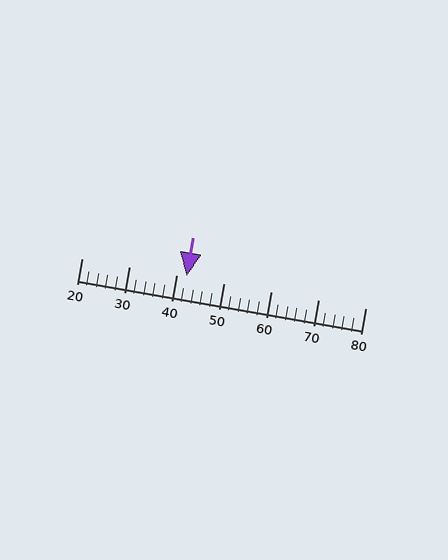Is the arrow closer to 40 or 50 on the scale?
The arrow is closer to 40.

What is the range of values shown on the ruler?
The ruler shows values from 20 to 80.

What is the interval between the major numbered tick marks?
The major tick marks are spaced 10 units apart.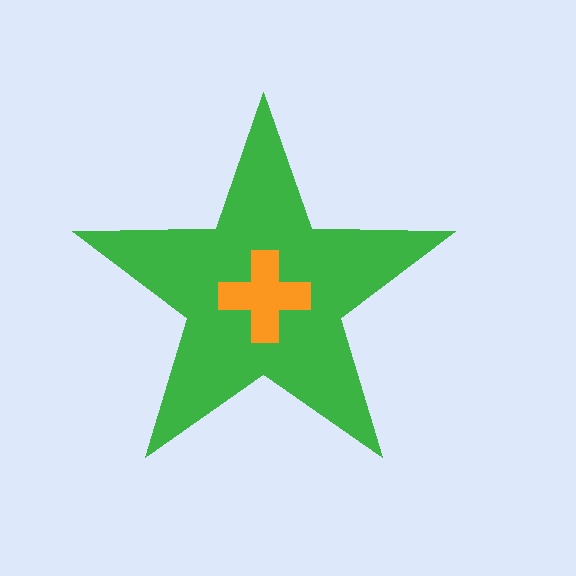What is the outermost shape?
The green star.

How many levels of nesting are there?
2.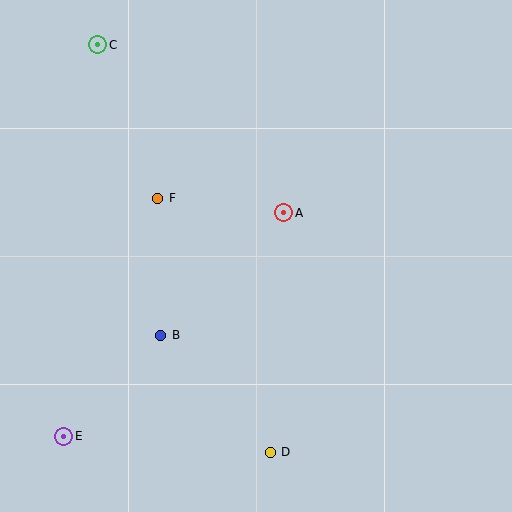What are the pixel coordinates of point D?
Point D is at (270, 452).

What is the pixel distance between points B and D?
The distance between B and D is 160 pixels.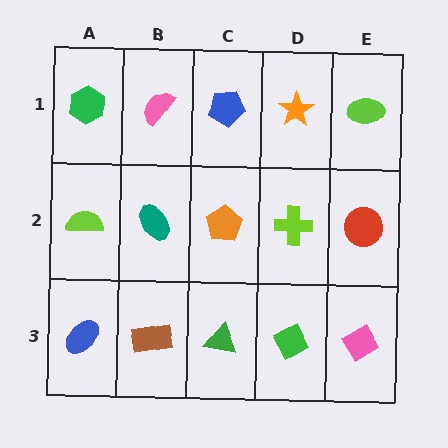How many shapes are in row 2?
5 shapes.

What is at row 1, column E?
A lime ellipse.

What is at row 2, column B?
A teal ellipse.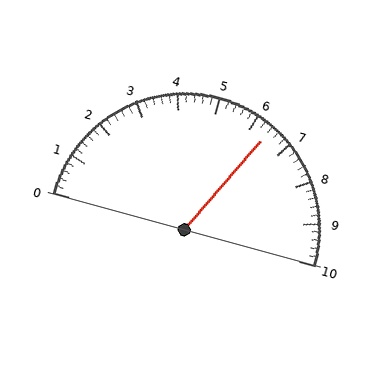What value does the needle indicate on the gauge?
The needle indicates approximately 6.4.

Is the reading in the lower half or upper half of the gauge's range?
The reading is in the upper half of the range (0 to 10).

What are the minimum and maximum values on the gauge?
The gauge ranges from 0 to 10.